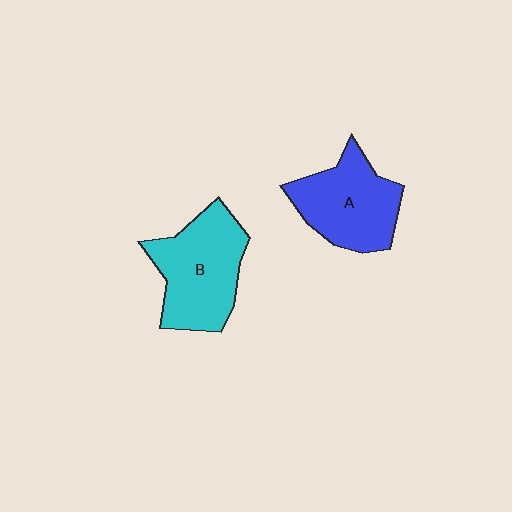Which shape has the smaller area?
Shape A (blue).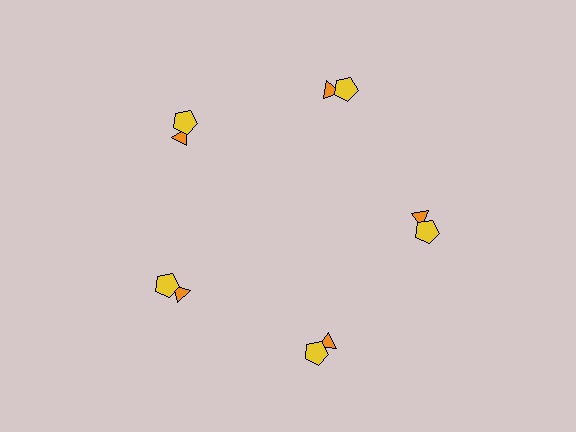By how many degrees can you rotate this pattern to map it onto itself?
The pattern maps onto itself every 72 degrees of rotation.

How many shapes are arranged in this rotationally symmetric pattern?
There are 10 shapes, arranged in 5 groups of 2.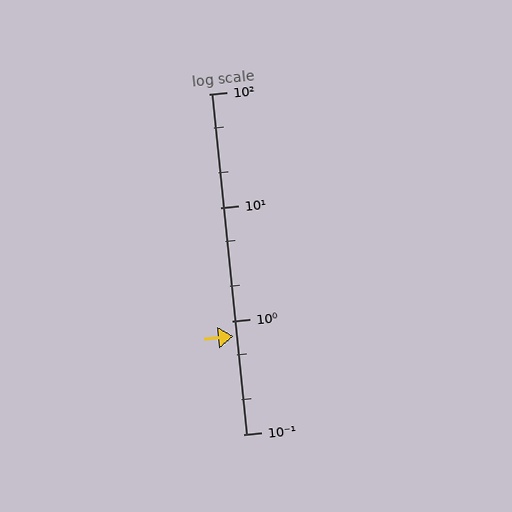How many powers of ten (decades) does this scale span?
The scale spans 3 decades, from 0.1 to 100.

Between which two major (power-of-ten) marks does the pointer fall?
The pointer is between 0.1 and 1.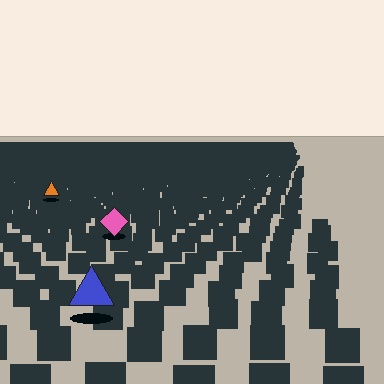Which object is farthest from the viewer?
The orange triangle is farthest from the viewer. It appears smaller and the ground texture around it is denser.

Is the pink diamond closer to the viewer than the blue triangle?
No. The blue triangle is closer — you can tell from the texture gradient: the ground texture is coarser near it.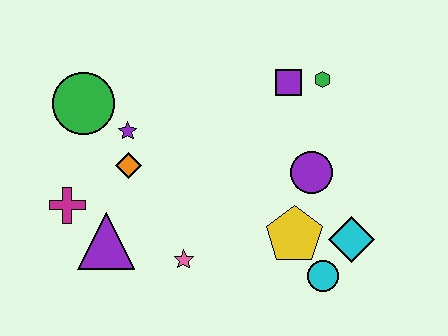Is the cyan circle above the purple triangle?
No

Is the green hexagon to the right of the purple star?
Yes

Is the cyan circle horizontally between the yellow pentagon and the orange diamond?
No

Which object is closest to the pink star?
The purple triangle is closest to the pink star.